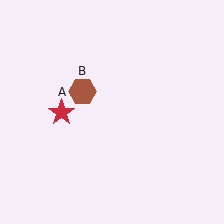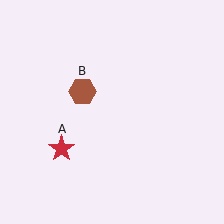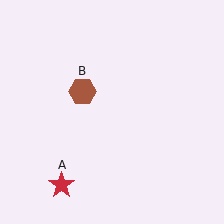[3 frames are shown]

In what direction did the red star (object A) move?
The red star (object A) moved down.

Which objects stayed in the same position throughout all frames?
Brown hexagon (object B) remained stationary.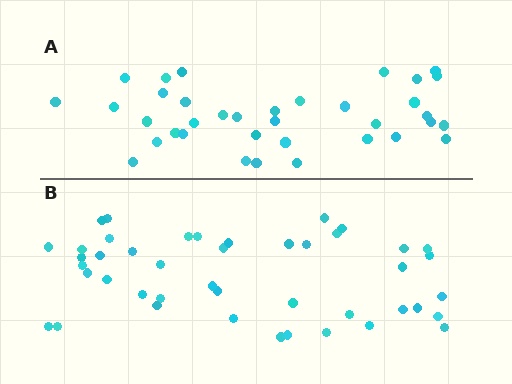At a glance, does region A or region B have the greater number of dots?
Region B (the bottom region) has more dots.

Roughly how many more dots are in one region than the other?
Region B has roughly 8 or so more dots than region A.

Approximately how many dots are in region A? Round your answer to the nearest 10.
About 40 dots. (The exact count is 36, which rounds to 40.)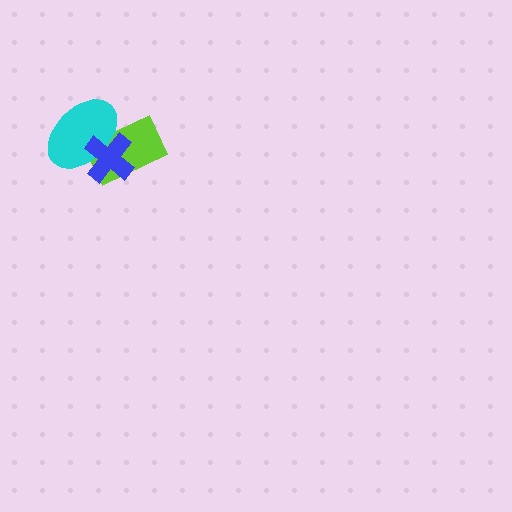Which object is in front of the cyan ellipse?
The blue cross is in front of the cyan ellipse.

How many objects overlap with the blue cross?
2 objects overlap with the blue cross.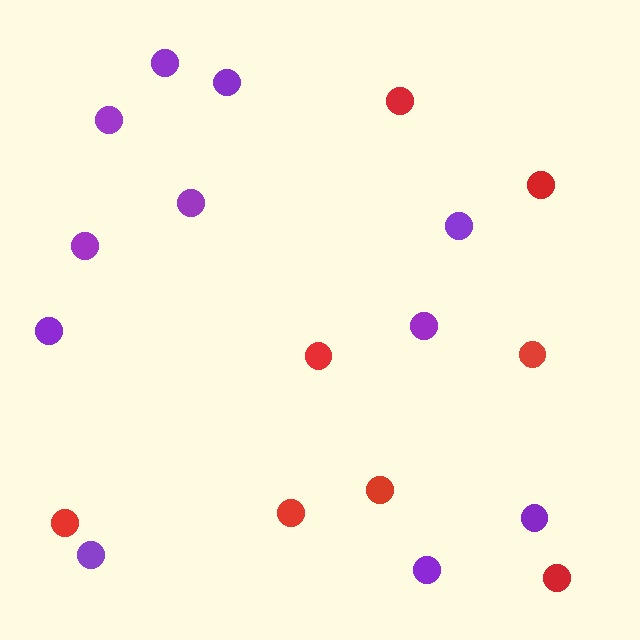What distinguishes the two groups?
There are 2 groups: one group of red circles (8) and one group of purple circles (11).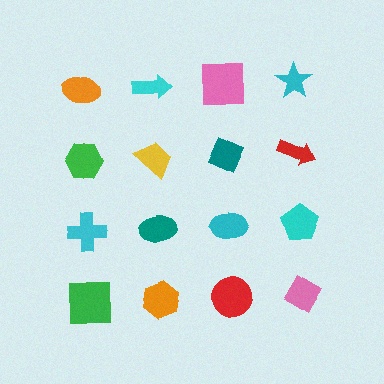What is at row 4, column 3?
A red circle.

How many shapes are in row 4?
4 shapes.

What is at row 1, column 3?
A pink square.